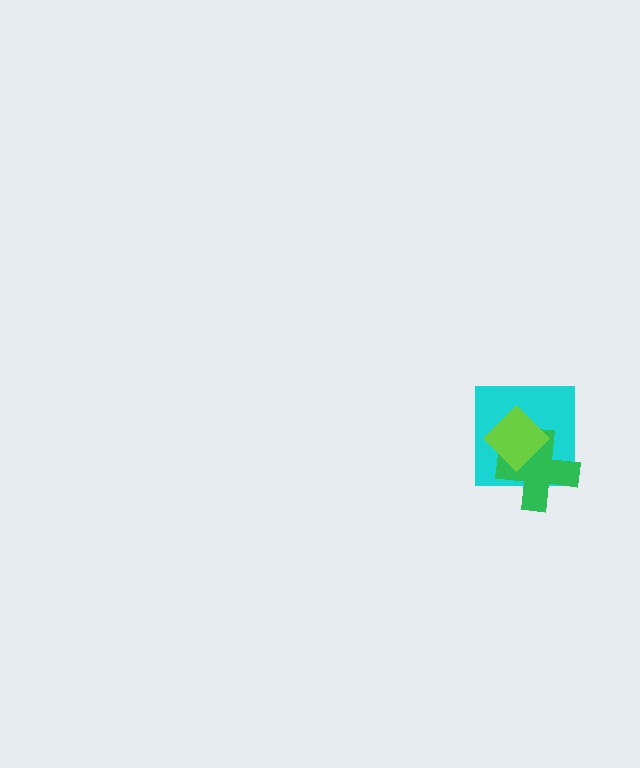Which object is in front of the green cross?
The lime diamond is in front of the green cross.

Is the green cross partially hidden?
Yes, it is partially covered by another shape.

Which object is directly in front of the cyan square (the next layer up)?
The green cross is directly in front of the cyan square.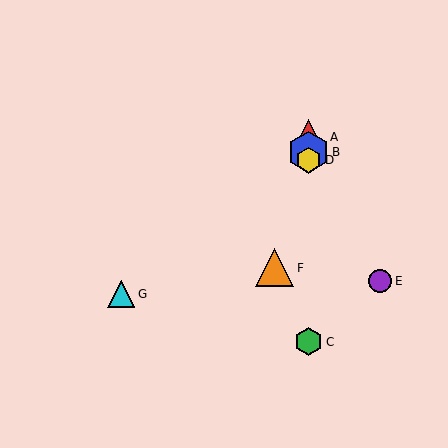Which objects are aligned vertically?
Objects A, B, C, D are aligned vertically.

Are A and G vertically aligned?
No, A is at x≈309 and G is at x≈121.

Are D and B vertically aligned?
Yes, both are at x≈309.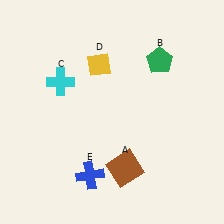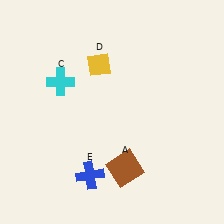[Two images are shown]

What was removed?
The green pentagon (B) was removed in Image 2.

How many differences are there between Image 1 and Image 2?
There is 1 difference between the two images.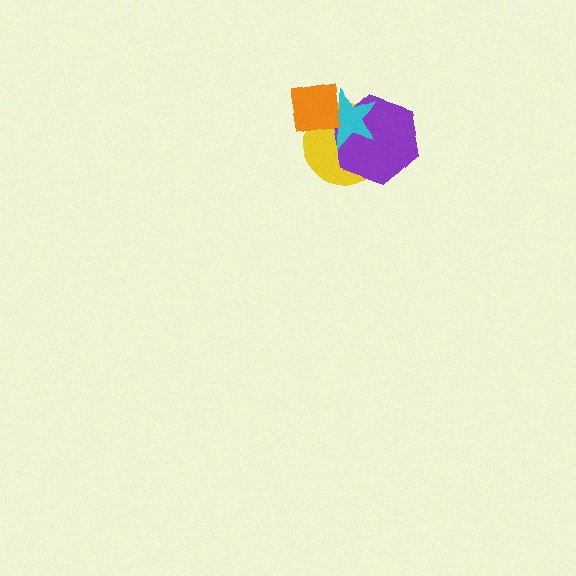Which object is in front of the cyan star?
The orange square is in front of the cyan star.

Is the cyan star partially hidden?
Yes, it is partially covered by another shape.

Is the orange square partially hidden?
No, no other shape covers it.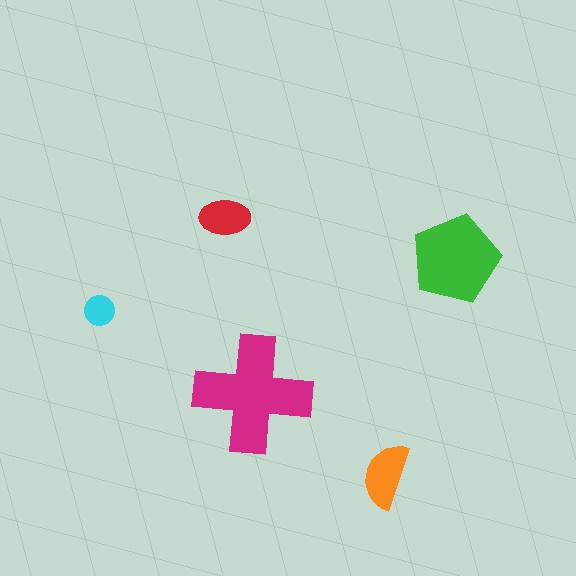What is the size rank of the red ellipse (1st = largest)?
4th.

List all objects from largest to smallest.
The magenta cross, the green pentagon, the orange semicircle, the red ellipse, the cyan circle.